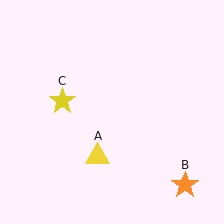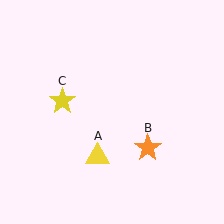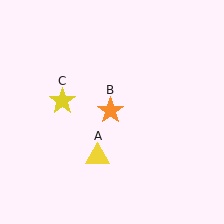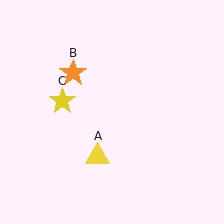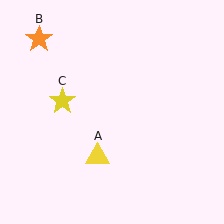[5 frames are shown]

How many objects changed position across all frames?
1 object changed position: orange star (object B).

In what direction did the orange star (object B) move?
The orange star (object B) moved up and to the left.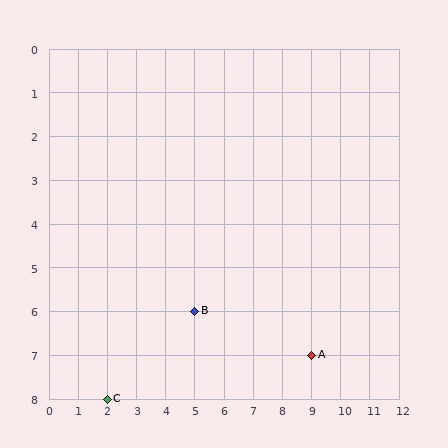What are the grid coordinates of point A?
Point A is at grid coordinates (9, 7).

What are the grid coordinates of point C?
Point C is at grid coordinates (2, 8).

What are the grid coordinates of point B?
Point B is at grid coordinates (5, 6).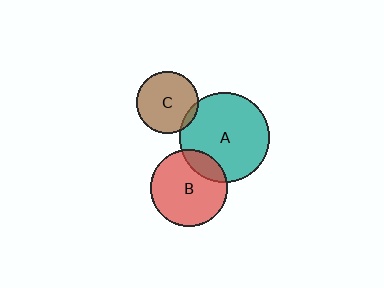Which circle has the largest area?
Circle A (teal).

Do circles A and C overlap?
Yes.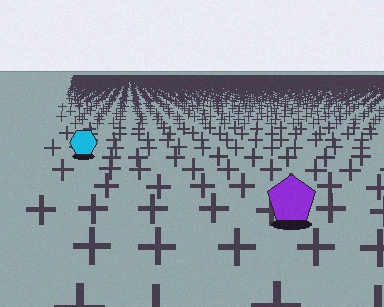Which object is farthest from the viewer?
The cyan hexagon is farthest from the viewer. It appears smaller and the ground texture around it is denser.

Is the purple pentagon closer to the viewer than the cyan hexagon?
Yes. The purple pentagon is closer — you can tell from the texture gradient: the ground texture is coarser near it.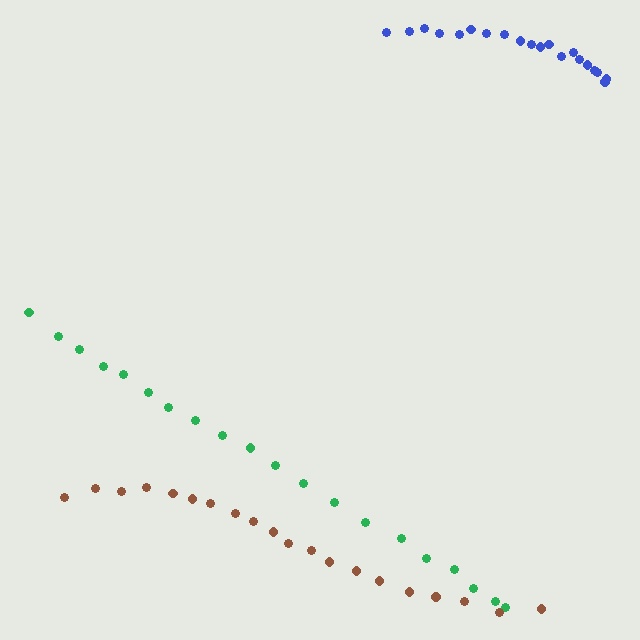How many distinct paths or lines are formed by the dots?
There are 3 distinct paths.